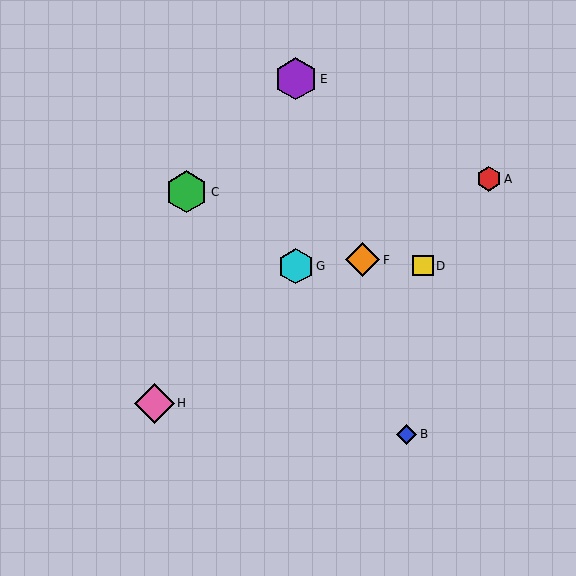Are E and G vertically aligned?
Yes, both are at x≈296.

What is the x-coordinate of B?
Object B is at x≈407.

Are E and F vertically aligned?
No, E is at x≈296 and F is at x≈363.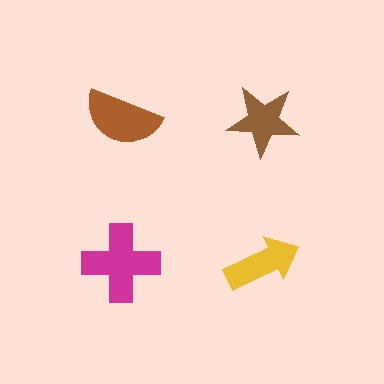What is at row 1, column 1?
A brown semicircle.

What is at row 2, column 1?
A magenta cross.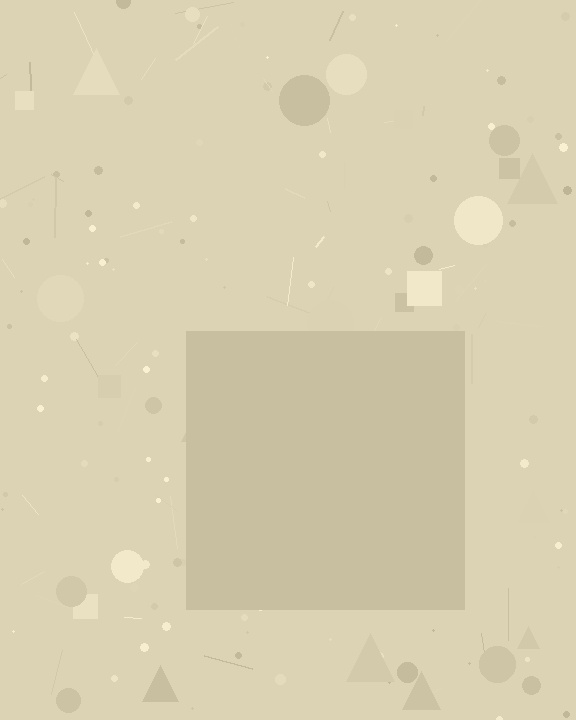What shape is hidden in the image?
A square is hidden in the image.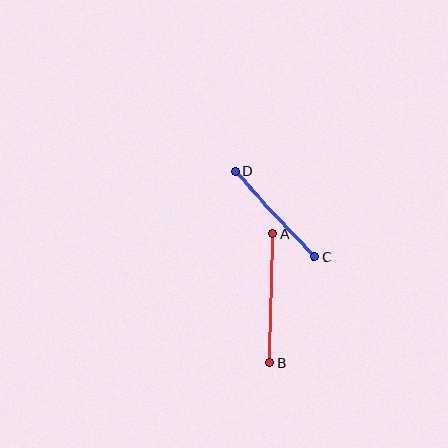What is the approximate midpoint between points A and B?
The midpoint is at approximately (271, 298) pixels.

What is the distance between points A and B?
The distance is approximately 129 pixels.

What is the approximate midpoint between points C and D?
The midpoint is at approximately (275, 214) pixels.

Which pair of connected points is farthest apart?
Points A and B are farthest apart.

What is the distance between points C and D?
The distance is approximately 117 pixels.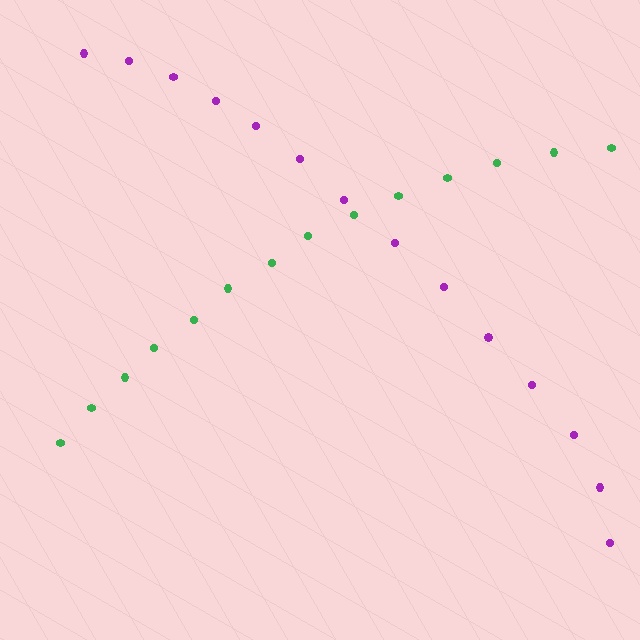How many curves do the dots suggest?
There are 2 distinct paths.